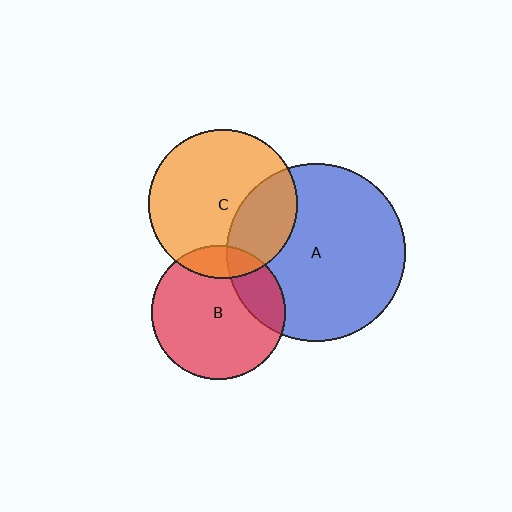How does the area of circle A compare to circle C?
Approximately 1.4 times.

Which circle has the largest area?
Circle A (blue).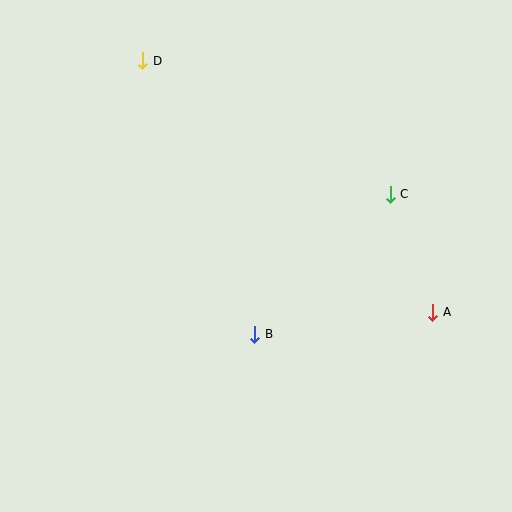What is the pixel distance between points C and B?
The distance between C and B is 195 pixels.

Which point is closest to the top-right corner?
Point C is closest to the top-right corner.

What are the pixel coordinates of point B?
Point B is at (255, 334).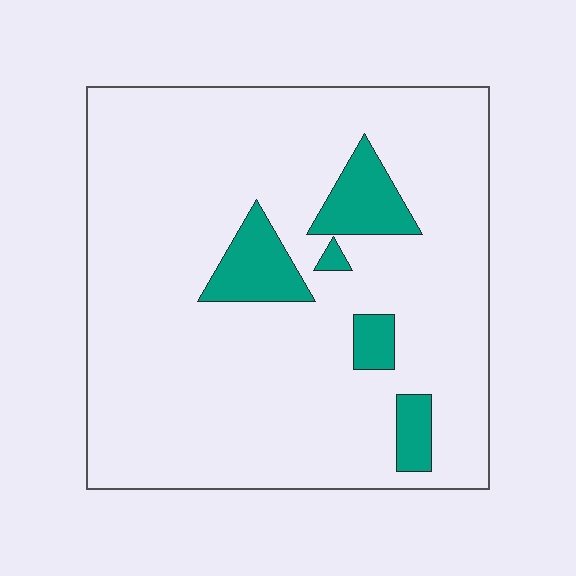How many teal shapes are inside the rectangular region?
5.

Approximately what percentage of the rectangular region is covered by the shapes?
Approximately 10%.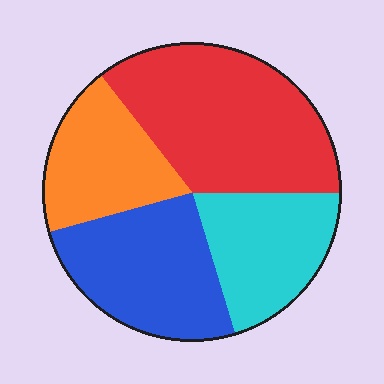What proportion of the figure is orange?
Orange takes up about one fifth (1/5) of the figure.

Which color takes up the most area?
Red, at roughly 35%.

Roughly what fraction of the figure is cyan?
Cyan covers 20% of the figure.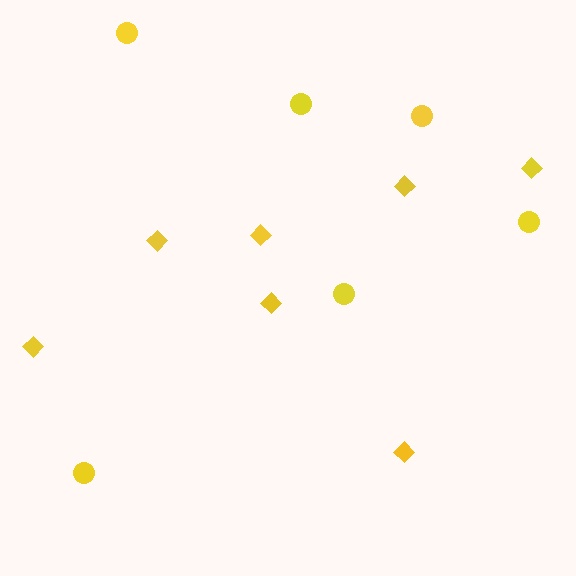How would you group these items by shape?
There are 2 groups: one group of circles (6) and one group of diamonds (7).